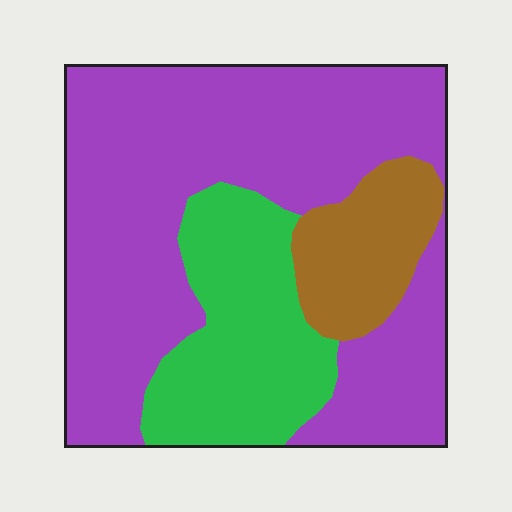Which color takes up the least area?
Brown, at roughly 15%.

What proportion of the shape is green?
Green takes up about one quarter (1/4) of the shape.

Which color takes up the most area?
Purple, at roughly 65%.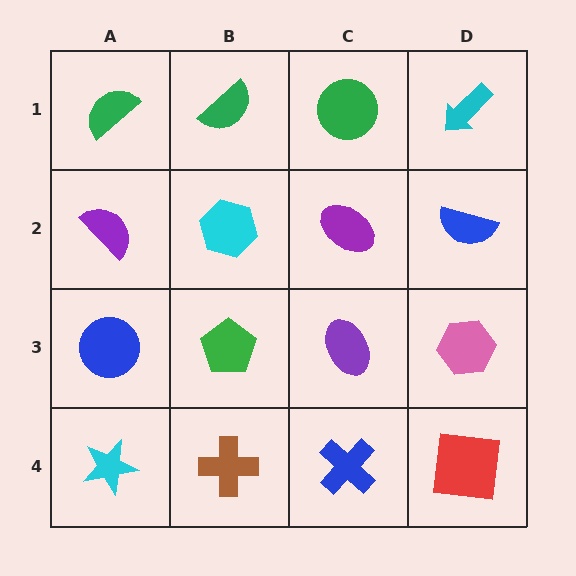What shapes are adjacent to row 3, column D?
A blue semicircle (row 2, column D), a red square (row 4, column D), a purple ellipse (row 3, column C).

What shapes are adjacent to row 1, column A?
A purple semicircle (row 2, column A), a green semicircle (row 1, column B).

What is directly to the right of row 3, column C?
A pink hexagon.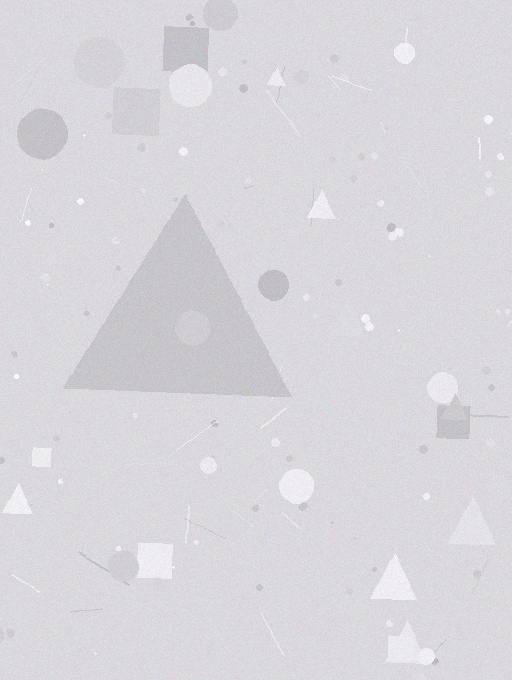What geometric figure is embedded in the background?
A triangle is embedded in the background.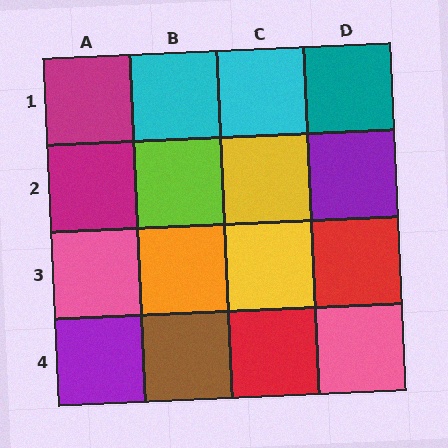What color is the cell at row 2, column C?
Yellow.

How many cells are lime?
1 cell is lime.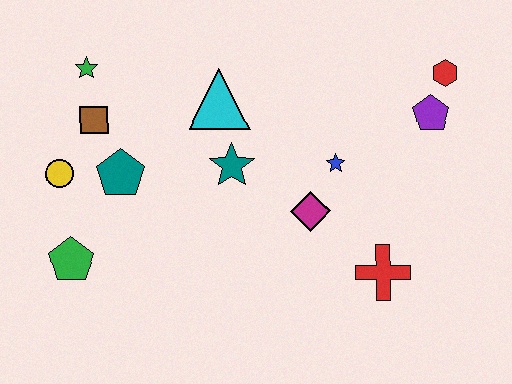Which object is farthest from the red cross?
The green star is farthest from the red cross.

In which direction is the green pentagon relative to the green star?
The green pentagon is below the green star.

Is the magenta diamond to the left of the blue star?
Yes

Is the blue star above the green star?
No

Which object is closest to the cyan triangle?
The teal star is closest to the cyan triangle.